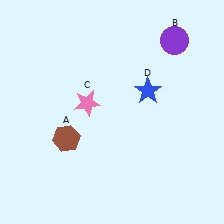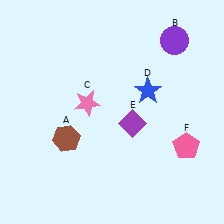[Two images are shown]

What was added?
A purple diamond (E), a pink pentagon (F) were added in Image 2.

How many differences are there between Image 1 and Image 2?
There are 2 differences between the two images.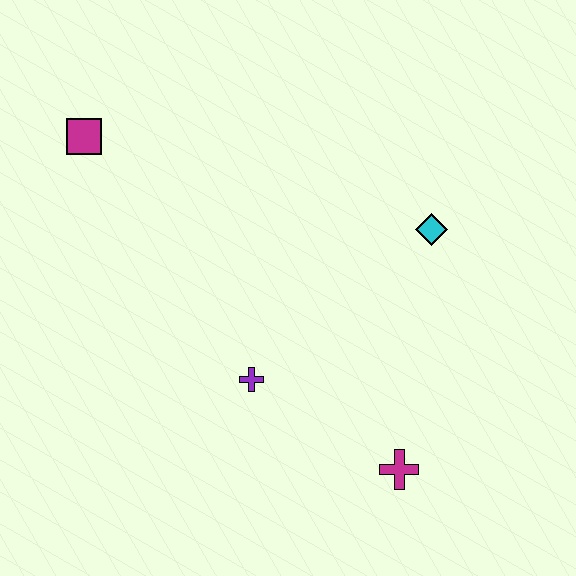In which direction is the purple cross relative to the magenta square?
The purple cross is below the magenta square.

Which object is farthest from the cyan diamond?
The magenta square is farthest from the cyan diamond.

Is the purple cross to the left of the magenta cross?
Yes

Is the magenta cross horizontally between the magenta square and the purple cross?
No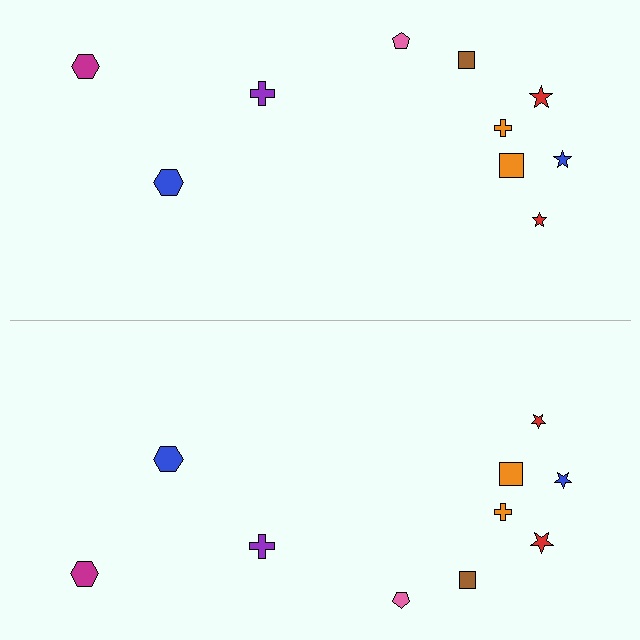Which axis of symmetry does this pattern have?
The pattern has a horizontal axis of symmetry running through the center of the image.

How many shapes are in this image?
There are 20 shapes in this image.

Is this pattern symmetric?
Yes, this pattern has bilateral (reflection) symmetry.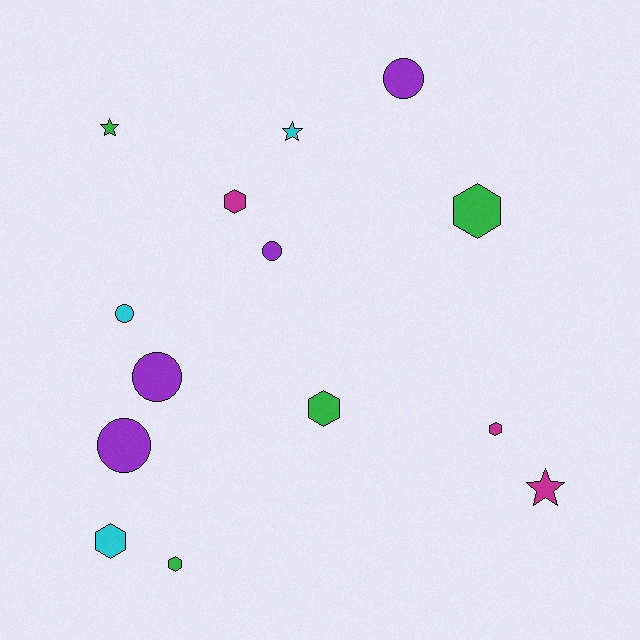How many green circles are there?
There are no green circles.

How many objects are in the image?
There are 14 objects.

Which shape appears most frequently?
Hexagon, with 6 objects.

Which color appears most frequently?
Green, with 4 objects.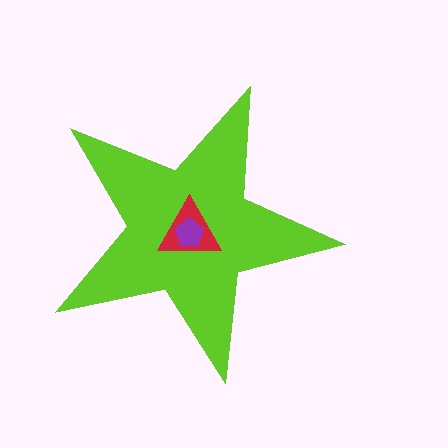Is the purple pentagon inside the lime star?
Yes.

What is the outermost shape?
The lime star.